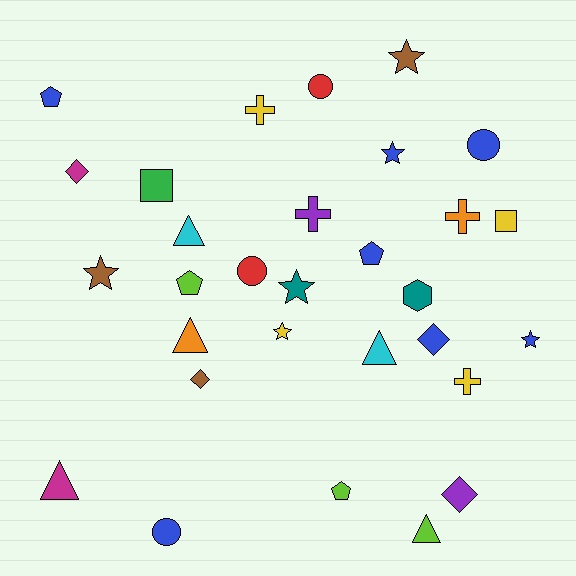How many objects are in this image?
There are 30 objects.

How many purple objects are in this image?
There are 2 purple objects.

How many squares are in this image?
There are 2 squares.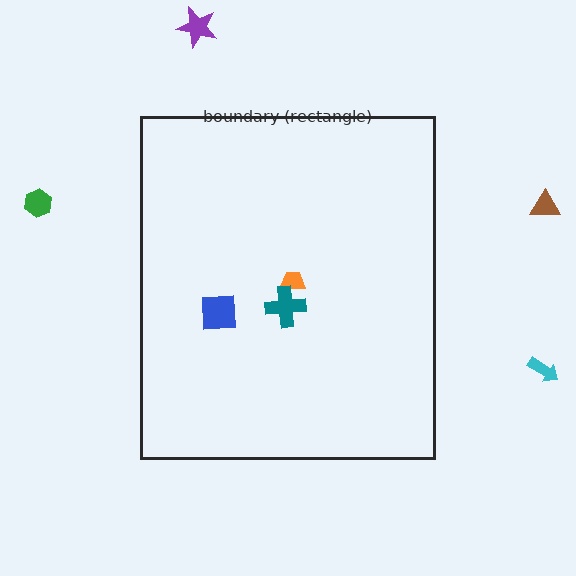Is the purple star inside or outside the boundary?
Outside.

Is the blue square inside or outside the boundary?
Inside.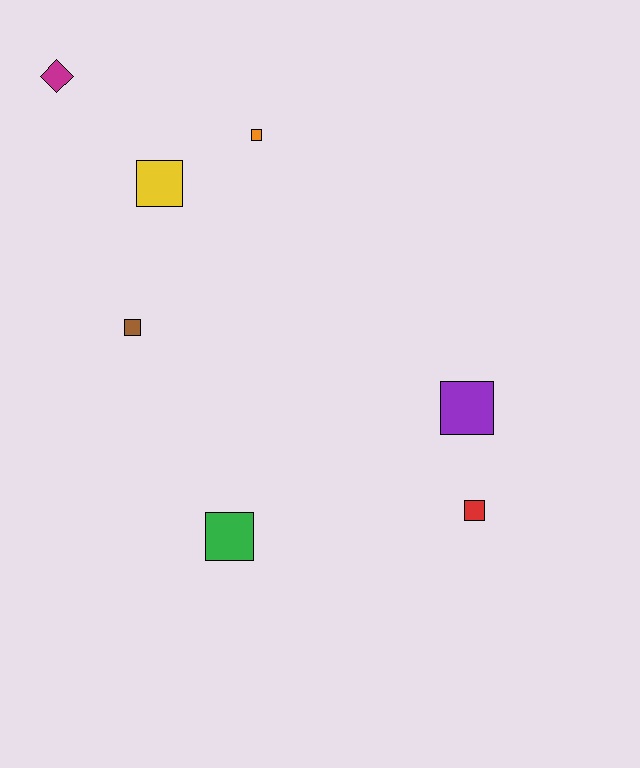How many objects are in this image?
There are 7 objects.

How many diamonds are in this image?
There is 1 diamond.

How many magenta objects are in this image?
There is 1 magenta object.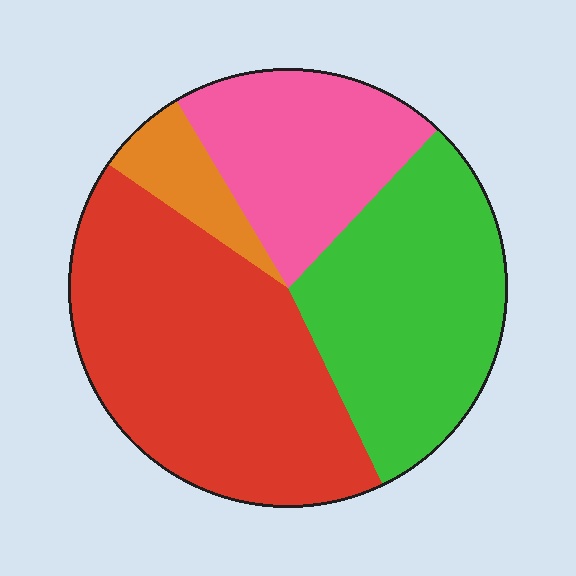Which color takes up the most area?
Red, at roughly 40%.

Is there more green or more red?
Red.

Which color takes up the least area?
Orange, at roughly 5%.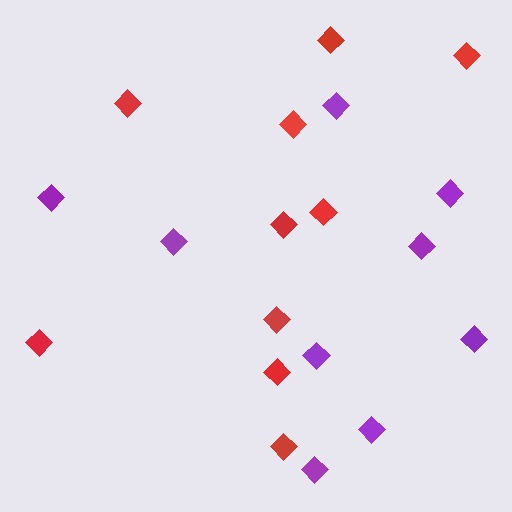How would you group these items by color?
There are 2 groups: one group of red diamonds (10) and one group of purple diamonds (9).